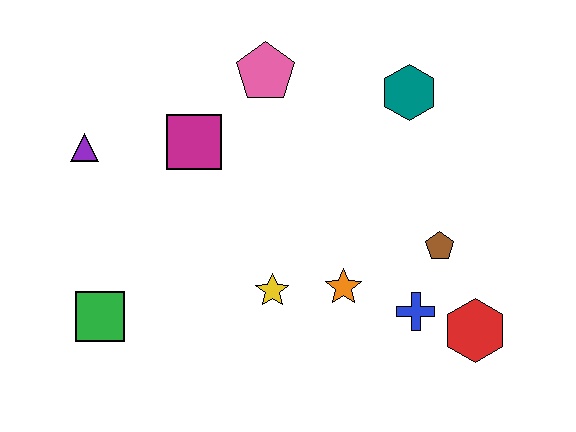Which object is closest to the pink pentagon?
The magenta square is closest to the pink pentagon.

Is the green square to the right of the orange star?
No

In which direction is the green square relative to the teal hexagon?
The green square is to the left of the teal hexagon.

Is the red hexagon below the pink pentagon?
Yes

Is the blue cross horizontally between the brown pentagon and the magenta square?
Yes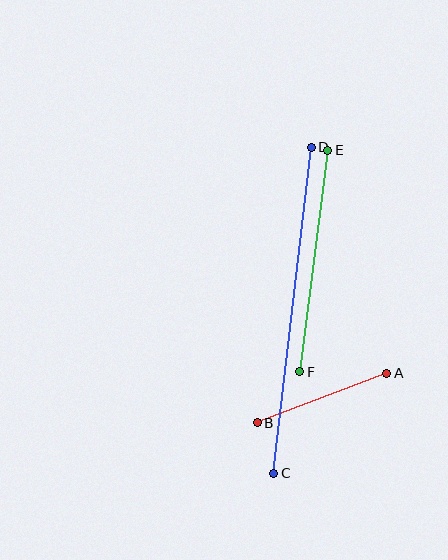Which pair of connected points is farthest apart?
Points C and D are farthest apart.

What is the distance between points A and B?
The distance is approximately 139 pixels.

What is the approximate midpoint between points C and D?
The midpoint is at approximately (293, 310) pixels.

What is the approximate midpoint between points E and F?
The midpoint is at approximately (314, 261) pixels.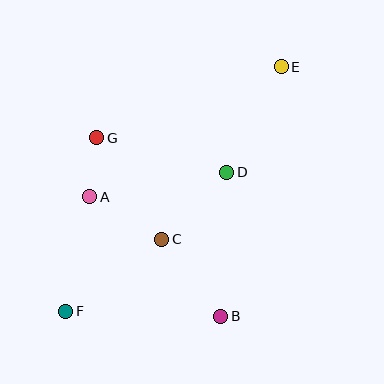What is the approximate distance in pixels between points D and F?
The distance between D and F is approximately 213 pixels.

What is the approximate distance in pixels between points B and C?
The distance between B and C is approximately 97 pixels.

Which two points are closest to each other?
Points A and G are closest to each other.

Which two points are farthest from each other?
Points E and F are farthest from each other.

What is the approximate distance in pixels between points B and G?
The distance between B and G is approximately 217 pixels.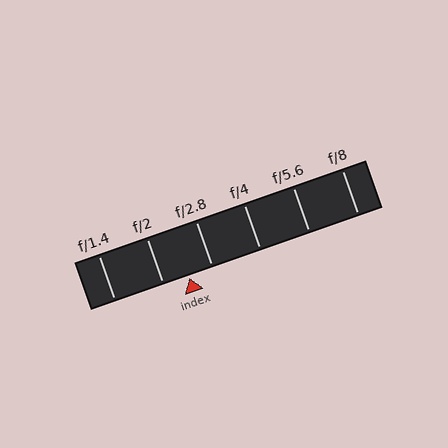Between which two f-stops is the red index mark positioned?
The index mark is between f/2 and f/2.8.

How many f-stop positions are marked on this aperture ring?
There are 6 f-stop positions marked.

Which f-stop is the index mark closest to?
The index mark is closest to f/2.8.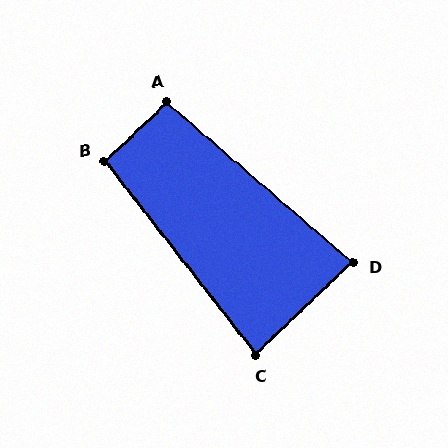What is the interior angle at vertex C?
Approximately 84 degrees (acute).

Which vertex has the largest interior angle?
B, at approximately 96 degrees.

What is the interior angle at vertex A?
Approximately 96 degrees (obtuse).